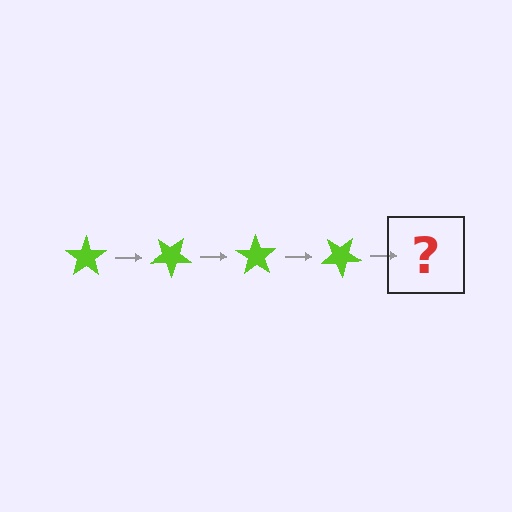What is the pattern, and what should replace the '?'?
The pattern is that the star rotates 35 degrees each step. The '?' should be a lime star rotated 140 degrees.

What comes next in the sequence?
The next element should be a lime star rotated 140 degrees.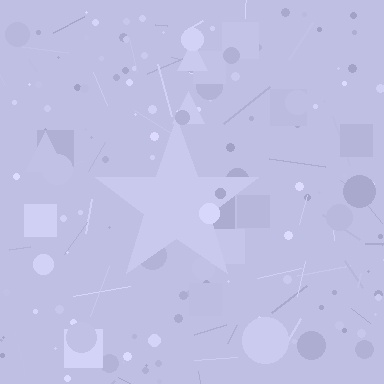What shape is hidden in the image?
A star is hidden in the image.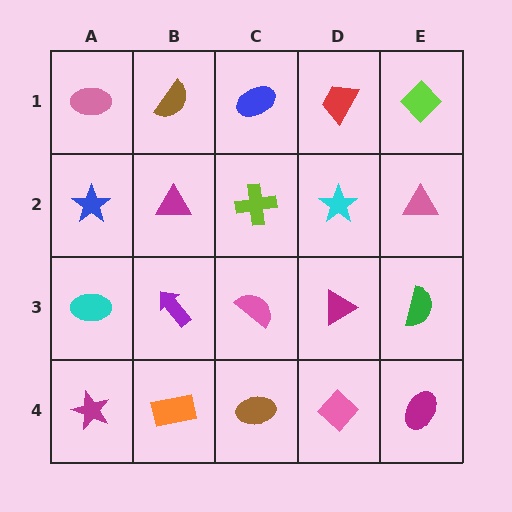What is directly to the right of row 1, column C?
A red trapezoid.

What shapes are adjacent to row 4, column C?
A pink semicircle (row 3, column C), an orange rectangle (row 4, column B), a pink diamond (row 4, column D).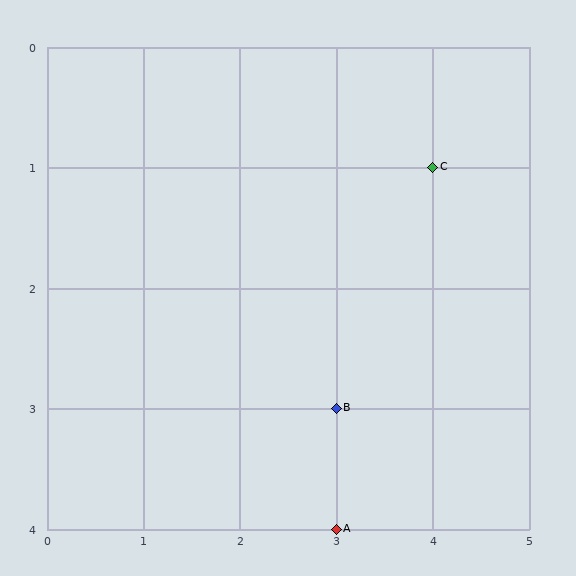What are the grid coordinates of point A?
Point A is at grid coordinates (3, 4).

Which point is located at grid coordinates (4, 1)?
Point C is at (4, 1).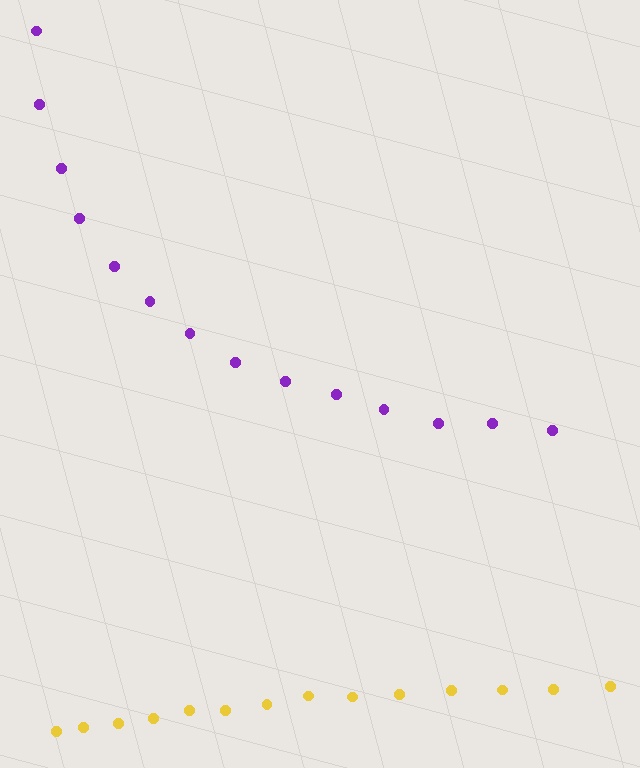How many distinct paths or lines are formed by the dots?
There are 2 distinct paths.